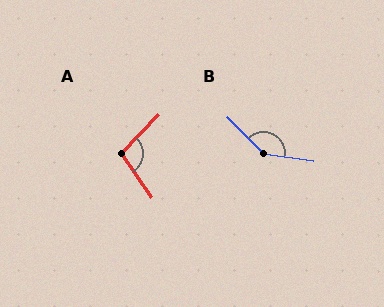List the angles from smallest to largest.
A (102°), B (142°).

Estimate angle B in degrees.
Approximately 142 degrees.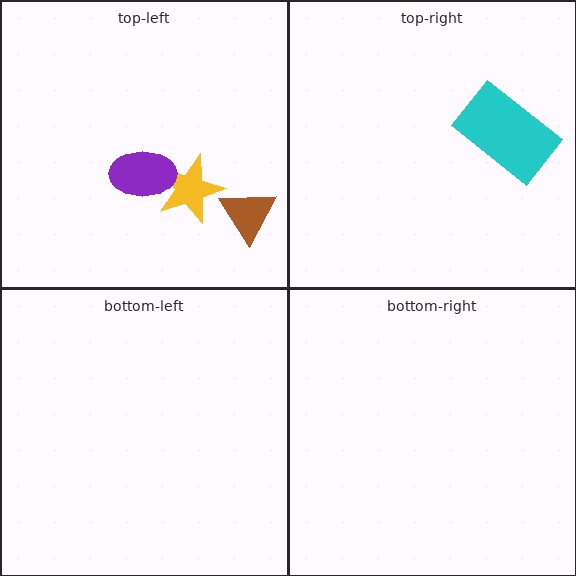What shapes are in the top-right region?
The cyan rectangle.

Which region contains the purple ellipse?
The top-left region.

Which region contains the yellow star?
The top-left region.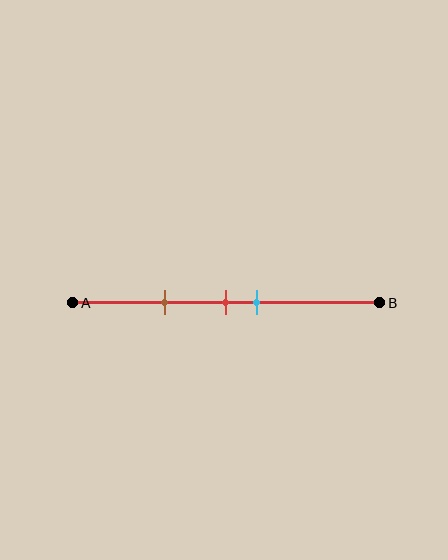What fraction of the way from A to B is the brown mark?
The brown mark is approximately 30% (0.3) of the way from A to B.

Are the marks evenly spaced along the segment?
No, the marks are not evenly spaced.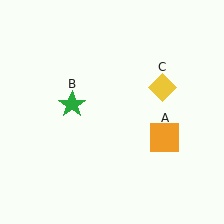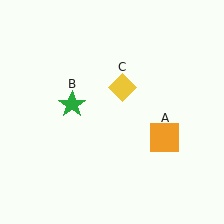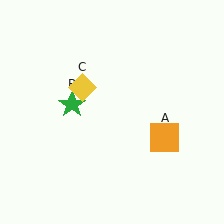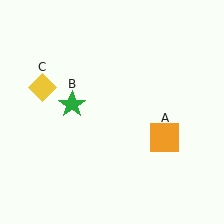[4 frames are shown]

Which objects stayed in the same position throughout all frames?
Orange square (object A) and green star (object B) remained stationary.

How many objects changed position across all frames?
1 object changed position: yellow diamond (object C).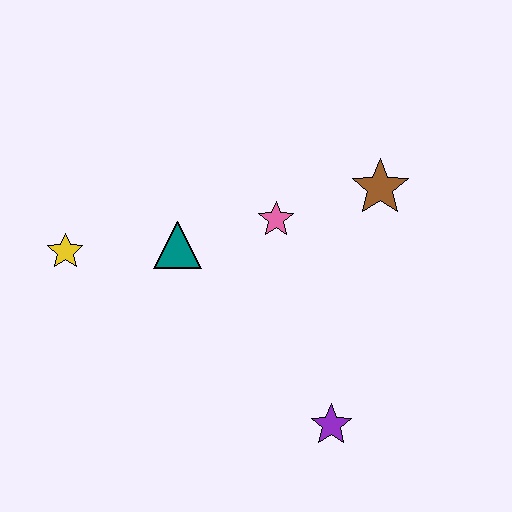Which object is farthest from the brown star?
The yellow star is farthest from the brown star.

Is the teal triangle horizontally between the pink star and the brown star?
No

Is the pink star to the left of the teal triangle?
No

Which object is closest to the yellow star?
The teal triangle is closest to the yellow star.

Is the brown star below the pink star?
No